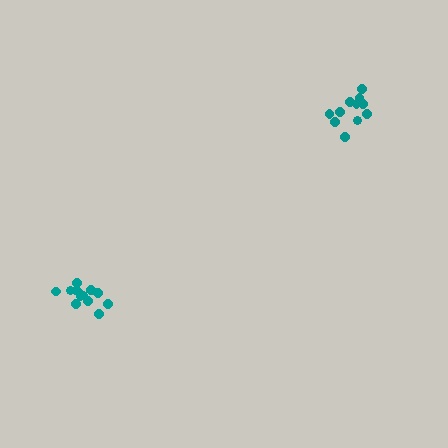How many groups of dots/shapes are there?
There are 2 groups.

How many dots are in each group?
Group 1: 11 dots, Group 2: 13 dots (24 total).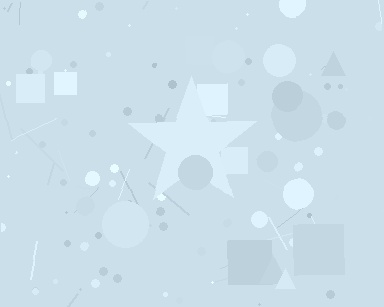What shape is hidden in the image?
A star is hidden in the image.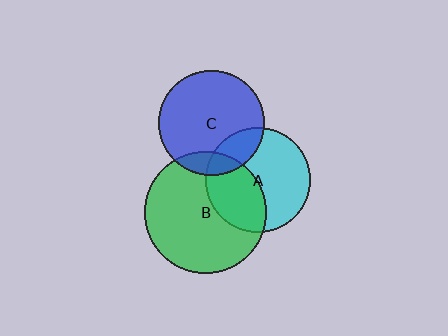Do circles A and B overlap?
Yes.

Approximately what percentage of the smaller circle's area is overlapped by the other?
Approximately 40%.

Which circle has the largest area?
Circle B (green).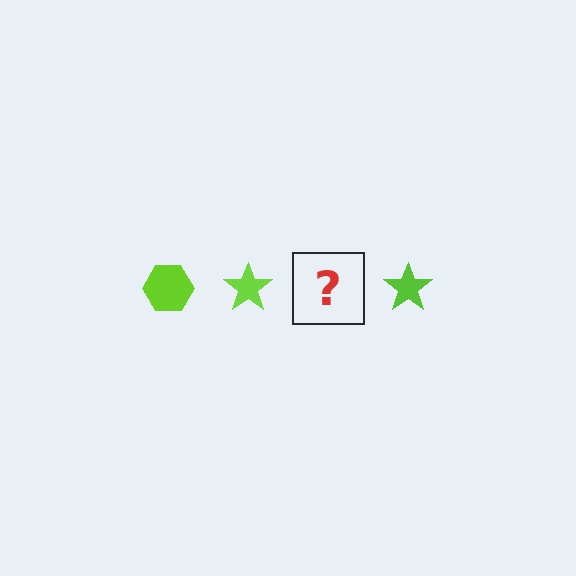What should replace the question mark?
The question mark should be replaced with a lime hexagon.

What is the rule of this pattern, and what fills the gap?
The rule is that the pattern cycles through hexagon, star shapes in lime. The gap should be filled with a lime hexagon.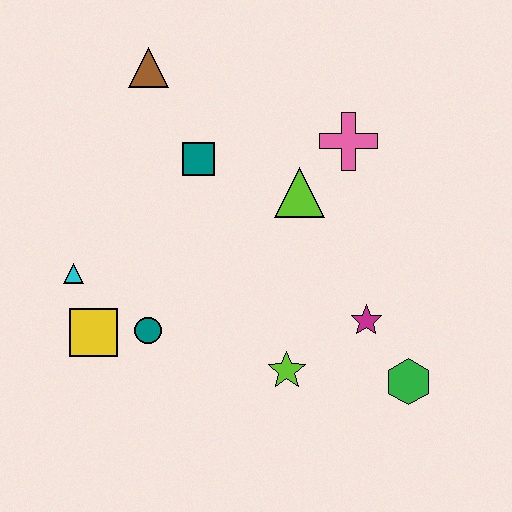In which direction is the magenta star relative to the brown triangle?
The magenta star is below the brown triangle.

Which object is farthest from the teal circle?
The pink cross is farthest from the teal circle.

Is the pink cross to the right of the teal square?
Yes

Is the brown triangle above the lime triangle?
Yes